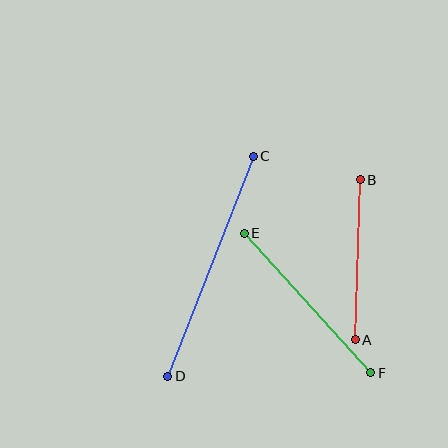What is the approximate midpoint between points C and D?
The midpoint is at approximately (210, 266) pixels.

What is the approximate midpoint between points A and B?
The midpoint is at approximately (358, 260) pixels.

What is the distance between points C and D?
The distance is approximately 236 pixels.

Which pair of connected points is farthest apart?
Points C and D are farthest apart.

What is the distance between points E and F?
The distance is approximately 188 pixels.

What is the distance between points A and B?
The distance is approximately 160 pixels.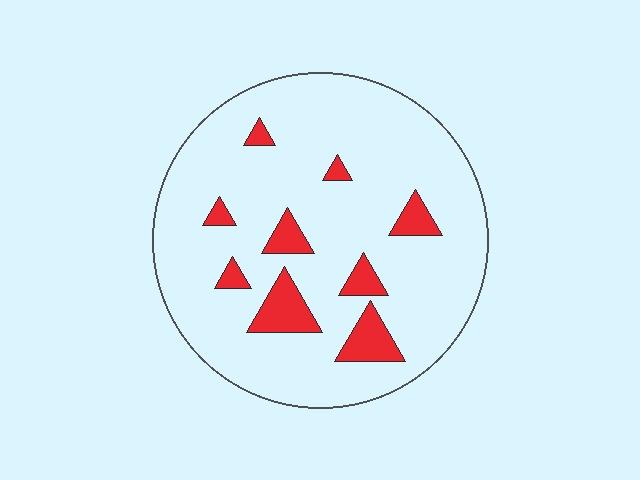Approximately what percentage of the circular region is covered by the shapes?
Approximately 10%.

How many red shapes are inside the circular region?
9.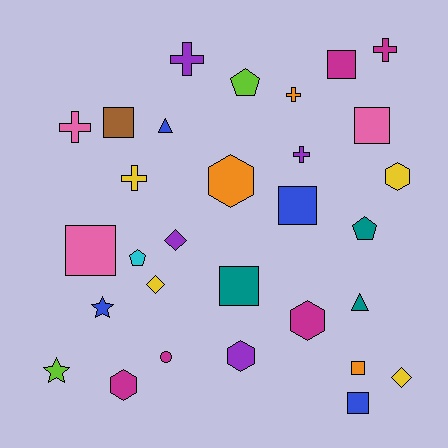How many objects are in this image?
There are 30 objects.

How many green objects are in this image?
There are no green objects.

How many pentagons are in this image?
There are 3 pentagons.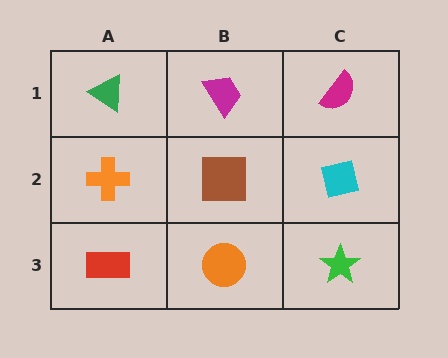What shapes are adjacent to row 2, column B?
A magenta trapezoid (row 1, column B), an orange circle (row 3, column B), an orange cross (row 2, column A), a cyan square (row 2, column C).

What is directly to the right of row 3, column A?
An orange circle.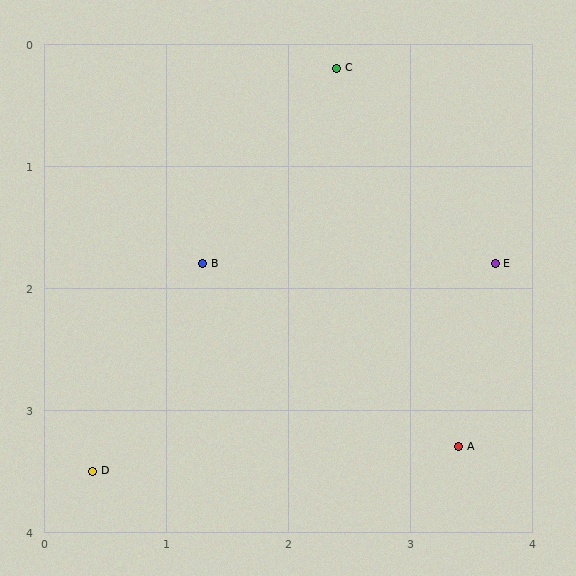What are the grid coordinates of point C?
Point C is at approximately (2.4, 0.2).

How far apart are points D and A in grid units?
Points D and A are about 3.0 grid units apart.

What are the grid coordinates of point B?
Point B is at approximately (1.3, 1.8).